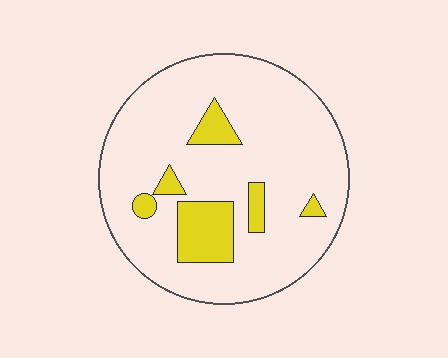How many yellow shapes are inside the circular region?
6.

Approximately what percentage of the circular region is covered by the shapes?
Approximately 15%.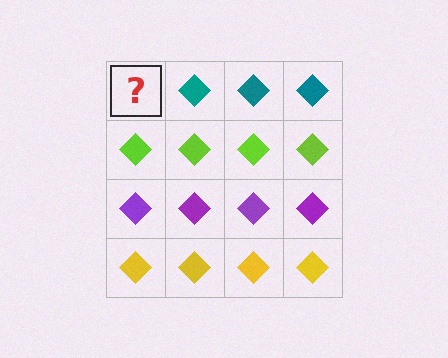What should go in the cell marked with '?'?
The missing cell should contain a teal diamond.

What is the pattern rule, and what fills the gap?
The rule is that each row has a consistent color. The gap should be filled with a teal diamond.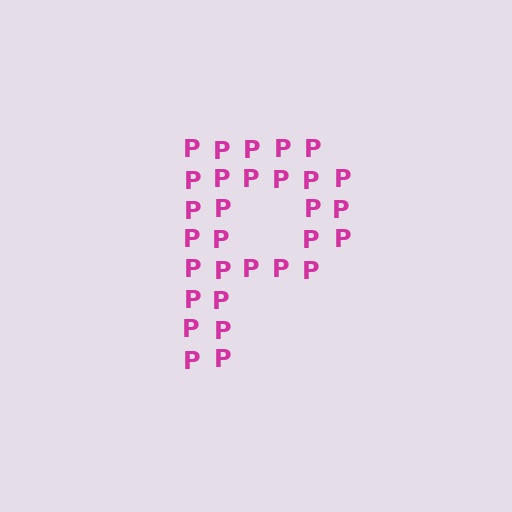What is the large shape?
The large shape is the letter P.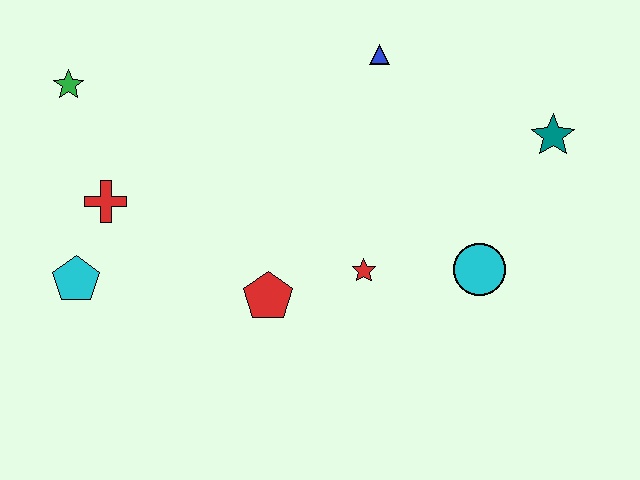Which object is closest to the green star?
The red cross is closest to the green star.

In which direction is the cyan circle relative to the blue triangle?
The cyan circle is below the blue triangle.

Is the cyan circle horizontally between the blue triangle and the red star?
No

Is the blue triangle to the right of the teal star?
No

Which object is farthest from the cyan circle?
The green star is farthest from the cyan circle.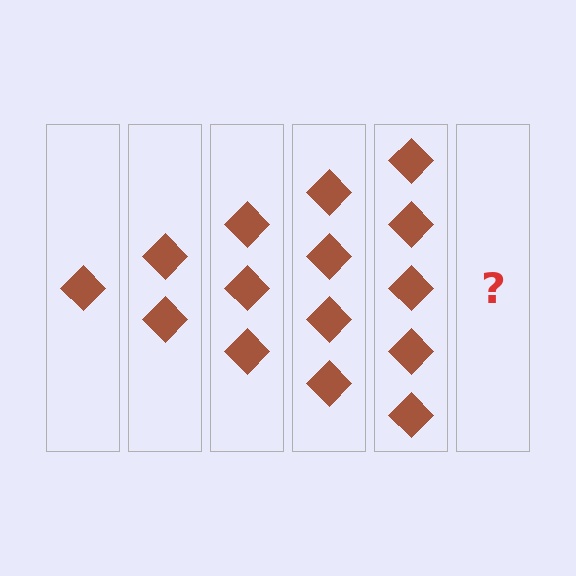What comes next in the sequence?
The next element should be 6 diamonds.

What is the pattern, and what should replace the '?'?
The pattern is that each step adds one more diamond. The '?' should be 6 diamonds.